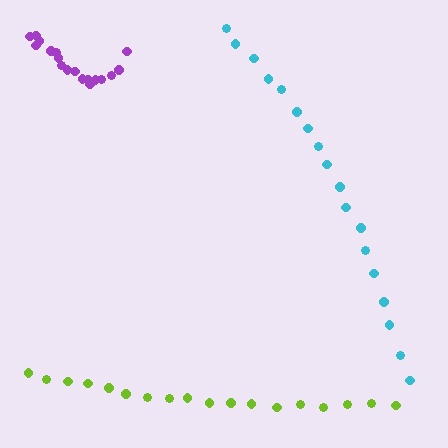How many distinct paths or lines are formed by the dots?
There are 3 distinct paths.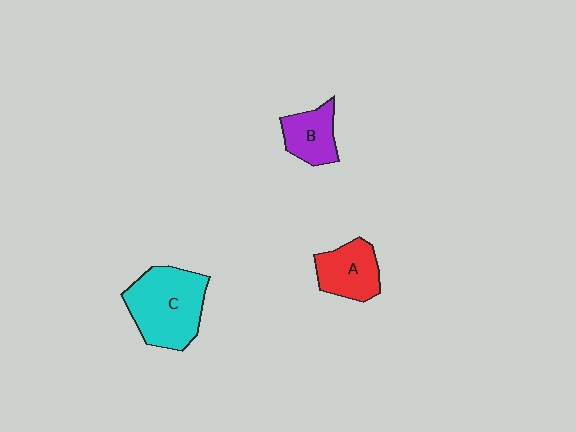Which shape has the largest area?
Shape C (cyan).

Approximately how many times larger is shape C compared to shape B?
Approximately 2.0 times.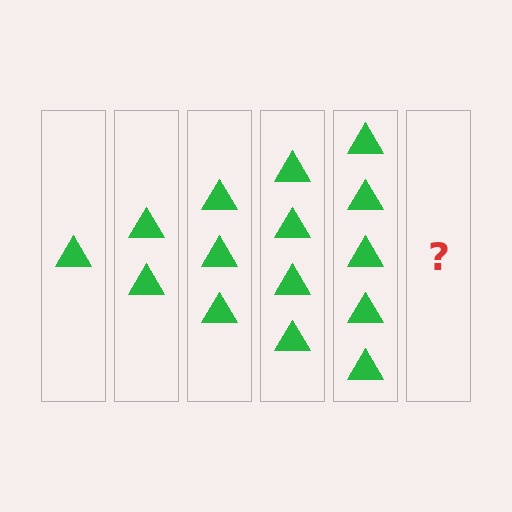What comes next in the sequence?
The next element should be 6 triangles.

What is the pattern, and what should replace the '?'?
The pattern is that each step adds one more triangle. The '?' should be 6 triangles.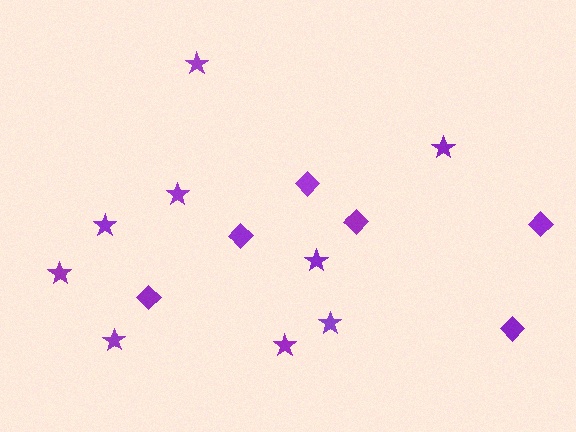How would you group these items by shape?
There are 2 groups: one group of stars (9) and one group of diamonds (6).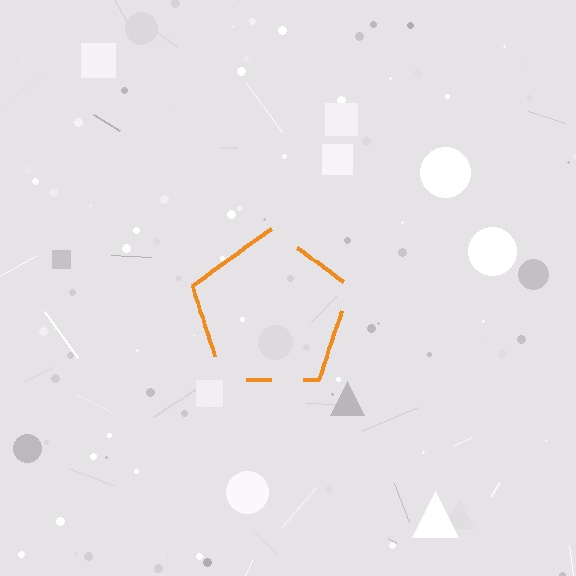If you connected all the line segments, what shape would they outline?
They would outline a pentagon.